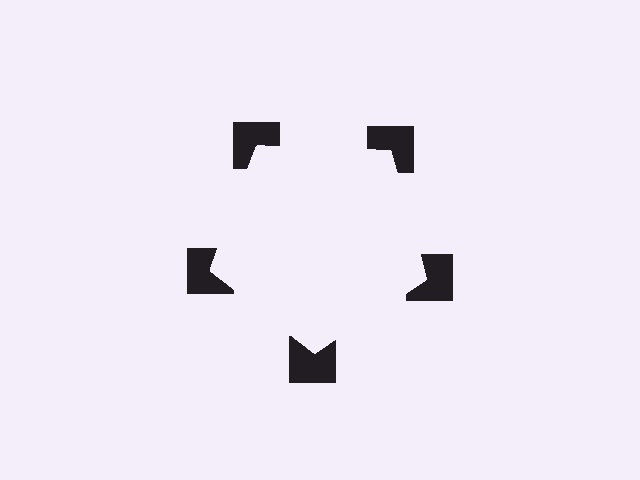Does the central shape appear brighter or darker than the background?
It typically appears slightly brighter than the background, even though no actual brightness change is drawn.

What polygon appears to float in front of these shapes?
An illusory pentagon — its edges are inferred from the aligned wedge cuts in the notched squares, not physically drawn.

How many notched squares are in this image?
There are 5 — one at each vertex of the illusory pentagon.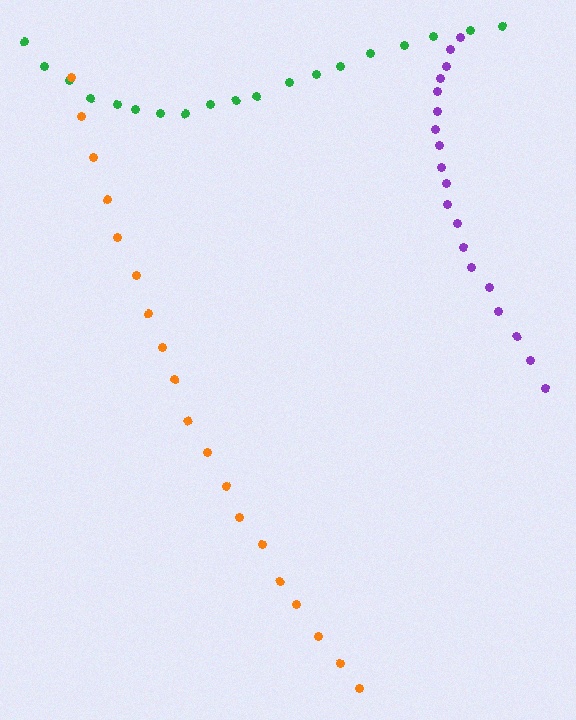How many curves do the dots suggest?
There are 3 distinct paths.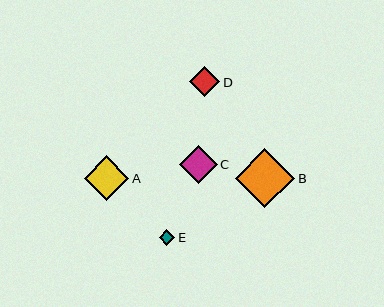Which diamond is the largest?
Diamond B is the largest with a size of approximately 60 pixels.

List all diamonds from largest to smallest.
From largest to smallest: B, A, C, D, E.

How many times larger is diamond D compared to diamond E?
Diamond D is approximately 1.9 times the size of diamond E.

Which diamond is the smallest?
Diamond E is the smallest with a size of approximately 16 pixels.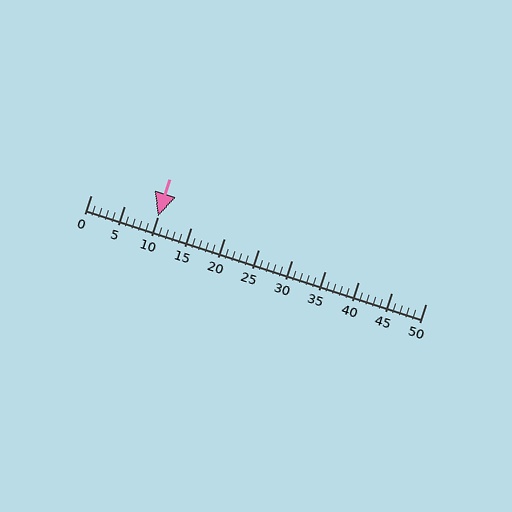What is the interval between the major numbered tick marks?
The major tick marks are spaced 5 units apart.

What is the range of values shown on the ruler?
The ruler shows values from 0 to 50.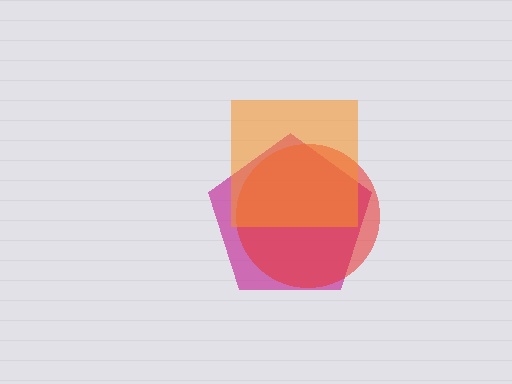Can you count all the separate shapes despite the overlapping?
Yes, there are 3 separate shapes.